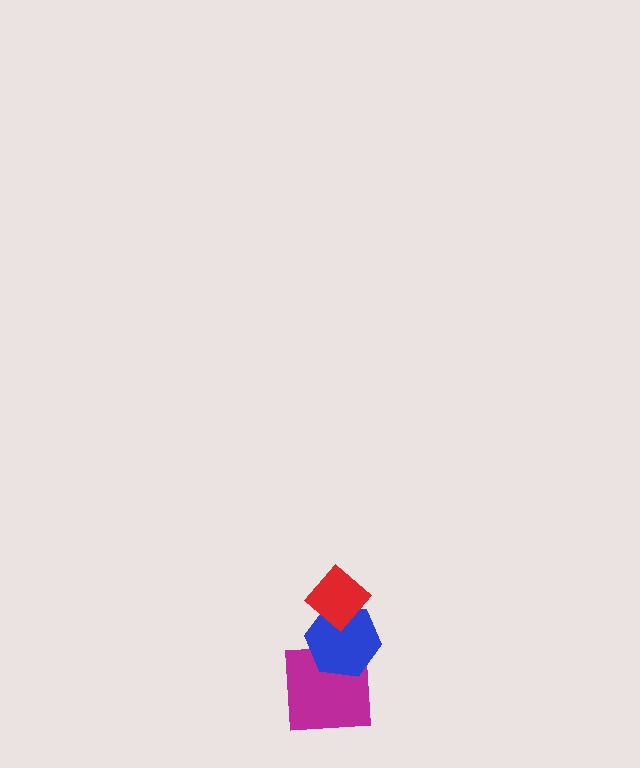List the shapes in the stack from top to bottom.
From top to bottom: the red diamond, the blue hexagon, the magenta square.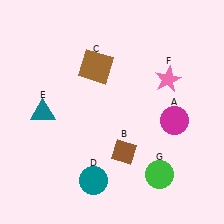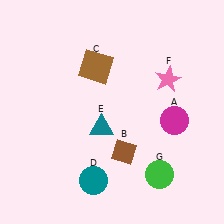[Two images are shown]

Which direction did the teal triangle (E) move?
The teal triangle (E) moved right.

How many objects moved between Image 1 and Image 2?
1 object moved between the two images.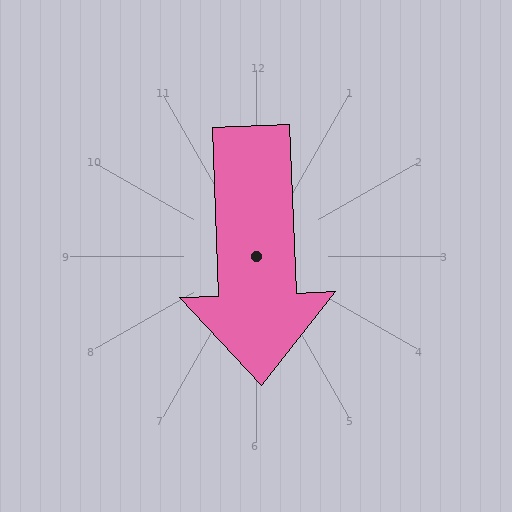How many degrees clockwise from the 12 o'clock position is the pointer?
Approximately 178 degrees.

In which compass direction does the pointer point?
South.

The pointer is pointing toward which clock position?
Roughly 6 o'clock.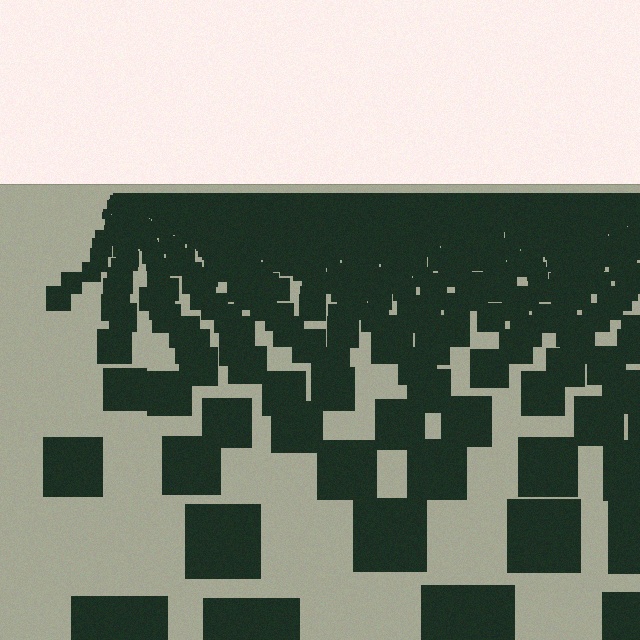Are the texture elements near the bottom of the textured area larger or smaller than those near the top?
Larger. Near the bottom, elements are closer to the viewer and appear at a bigger on-screen size.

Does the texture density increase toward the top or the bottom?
Density increases toward the top.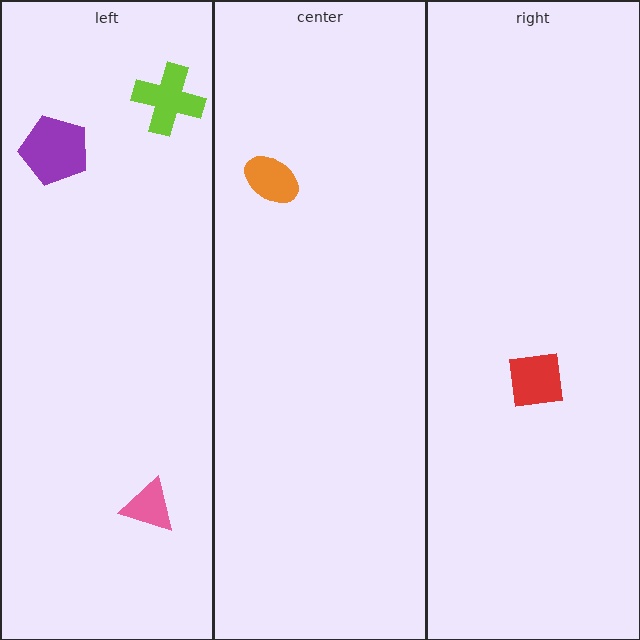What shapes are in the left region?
The purple pentagon, the lime cross, the pink triangle.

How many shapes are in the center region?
1.